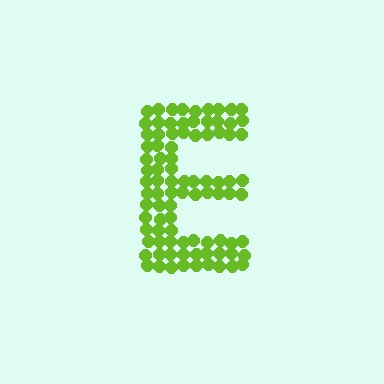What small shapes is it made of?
It is made of small circles.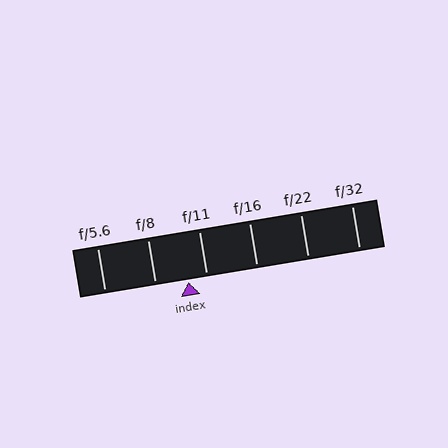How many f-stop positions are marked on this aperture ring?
There are 6 f-stop positions marked.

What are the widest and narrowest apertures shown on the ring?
The widest aperture shown is f/5.6 and the narrowest is f/32.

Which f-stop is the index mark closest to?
The index mark is closest to f/11.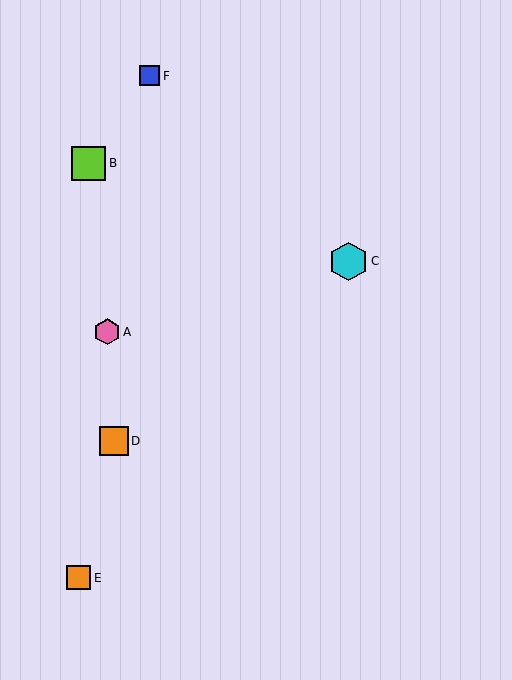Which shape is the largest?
The cyan hexagon (labeled C) is the largest.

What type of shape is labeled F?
Shape F is a blue square.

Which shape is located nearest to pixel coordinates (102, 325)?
The pink hexagon (labeled A) at (107, 332) is nearest to that location.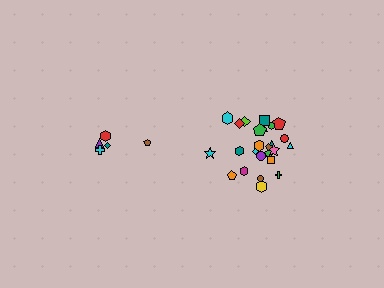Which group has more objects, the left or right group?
The right group.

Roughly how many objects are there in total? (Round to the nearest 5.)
Roughly 30 objects in total.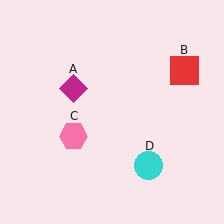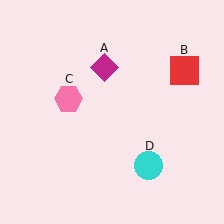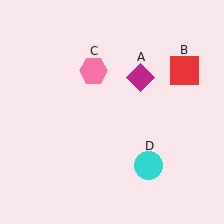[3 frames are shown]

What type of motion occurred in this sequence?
The magenta diamond (object A), pink hexagon (object C) rotated clockwise around the center of the scene.